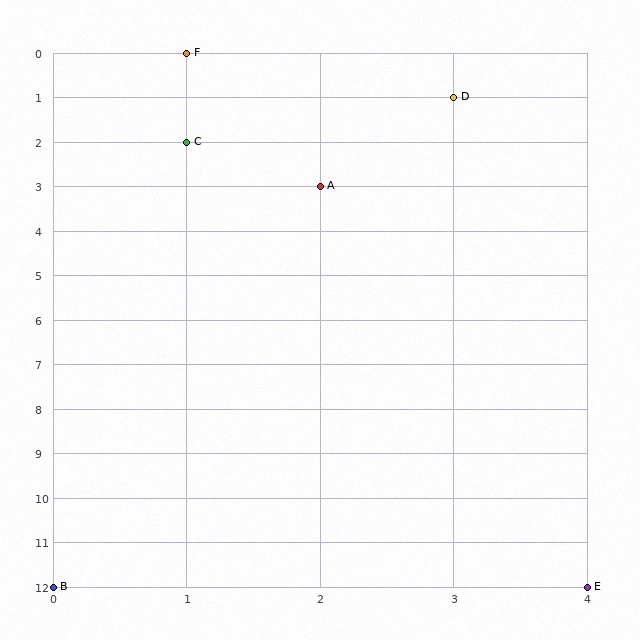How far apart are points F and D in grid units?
Points F and D are 2 columns and 1 row apart (about 2.2 grid units diagonally).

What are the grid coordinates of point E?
Point E is at grid coordinates (4, 12).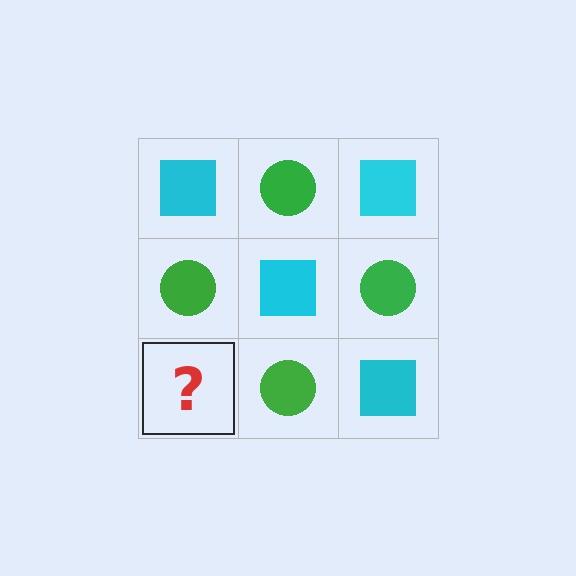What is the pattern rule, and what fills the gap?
The rule is that it alternates cyan square and green circle in a checkerboard pattern. The gap should be filled with a cyan square.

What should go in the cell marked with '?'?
The missing cell should contain a cyan square.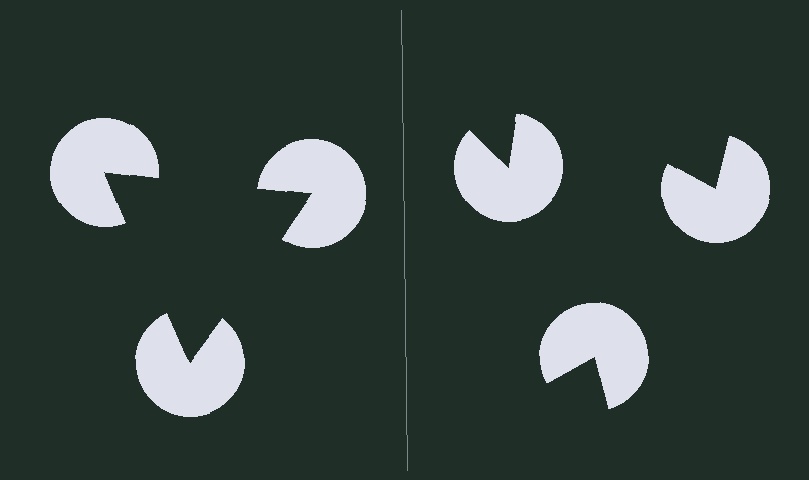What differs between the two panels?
The pac-man discs are positioned identically on both sides; only the wedge orientations differ. On the left they align to a triangle; on the right they are misaligned.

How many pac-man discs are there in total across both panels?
6 — 3 on each side.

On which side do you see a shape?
An illusory triangle appears on the left side. On the right side the wedge cuts are rotated, so no coherent shape forms.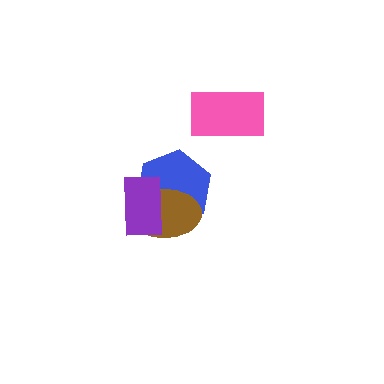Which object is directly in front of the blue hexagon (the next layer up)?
The brown ellipse is directly in front of the blue hexagon.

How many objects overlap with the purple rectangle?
2 objects overlap with the purple rectangle.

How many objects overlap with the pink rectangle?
0 objects overlap with the pink rectangle.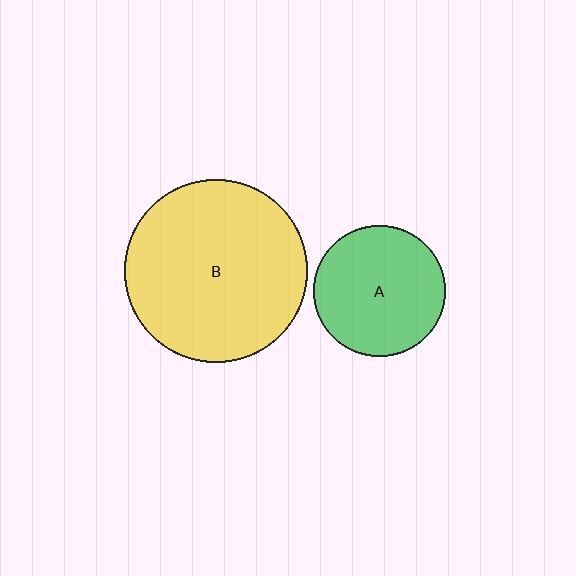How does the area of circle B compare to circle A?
Approximately 1.9 times.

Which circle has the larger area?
Circle B (yellow).